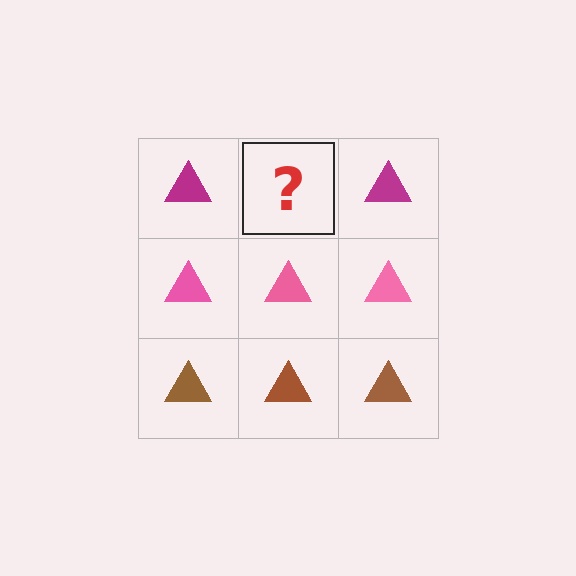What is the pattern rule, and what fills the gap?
The rule is that each row has a consistent color. The gap should be filled with a magenta triangle.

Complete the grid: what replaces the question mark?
The question mark should be replaced with a magenta triangle.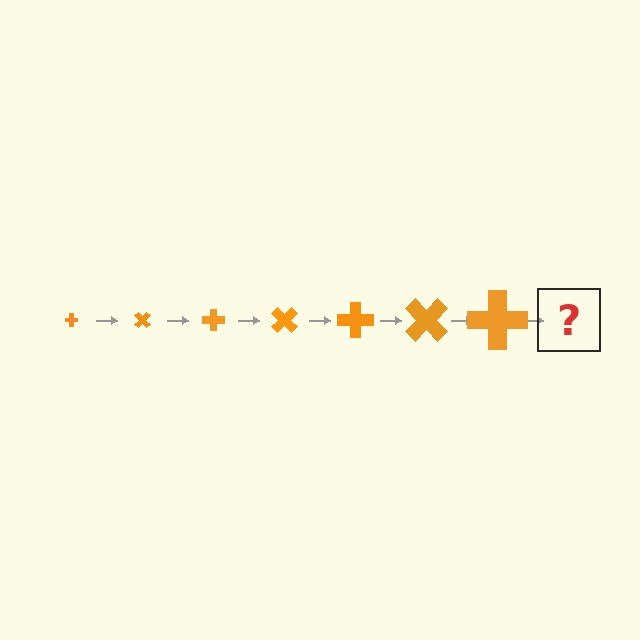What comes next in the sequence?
The next element should be a cross, larger than the previous one and rotated 315 degrees from the start.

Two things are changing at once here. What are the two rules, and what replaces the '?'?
The two rules are that the cross grows larger each step and it rotates 45 degrees each step. The '?' should be a cross, larger than the previous one and rotated 315 degrees from the start.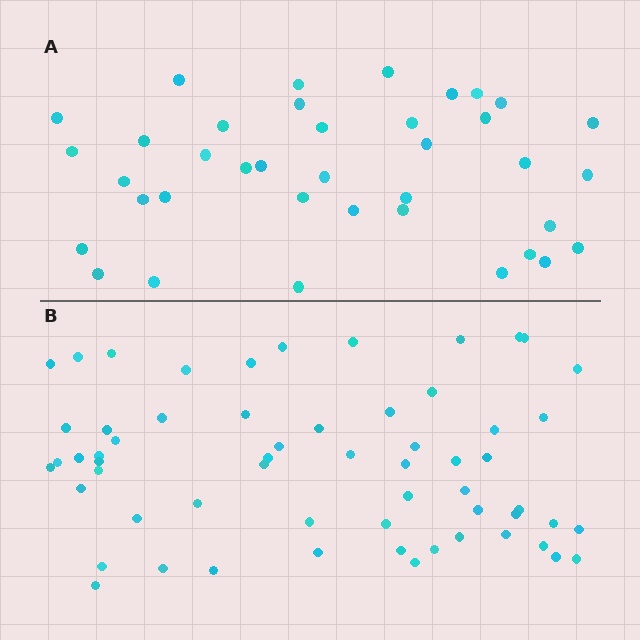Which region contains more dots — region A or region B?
Region B (the bottom region) has more dots.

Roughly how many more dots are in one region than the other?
Region B has approximately 20 more dots than region A.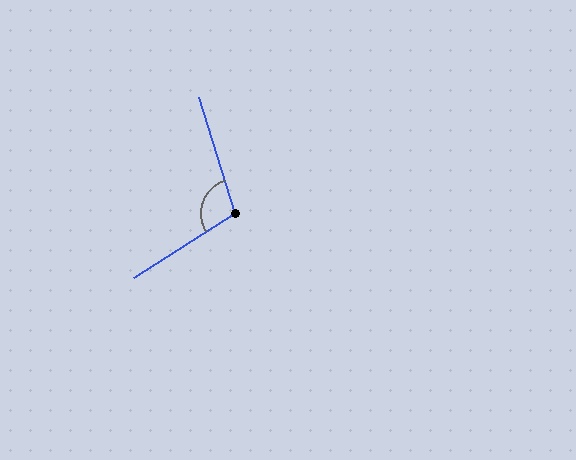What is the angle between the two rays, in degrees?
Approximately 105 degrees.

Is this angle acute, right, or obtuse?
It is obtuse.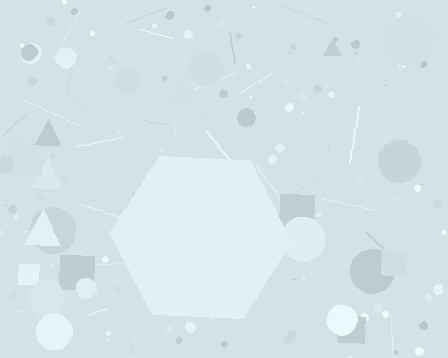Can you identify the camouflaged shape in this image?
The camouflaged shape is a hexagon.